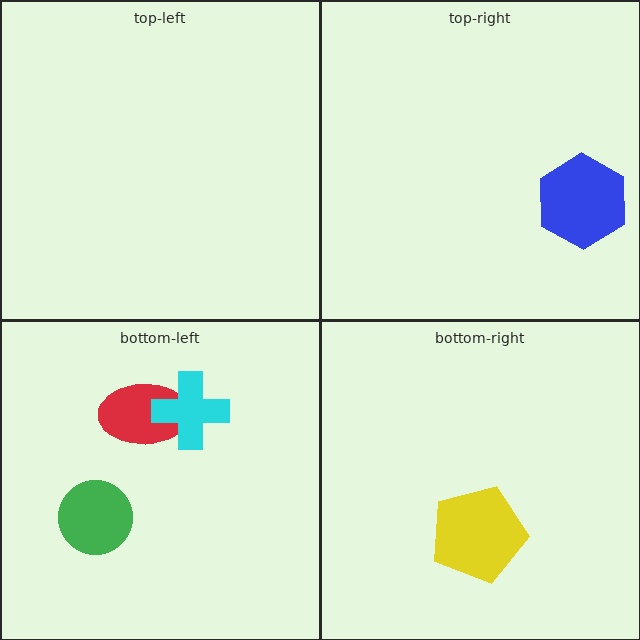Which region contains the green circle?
The bottom-left region.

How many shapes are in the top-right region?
1.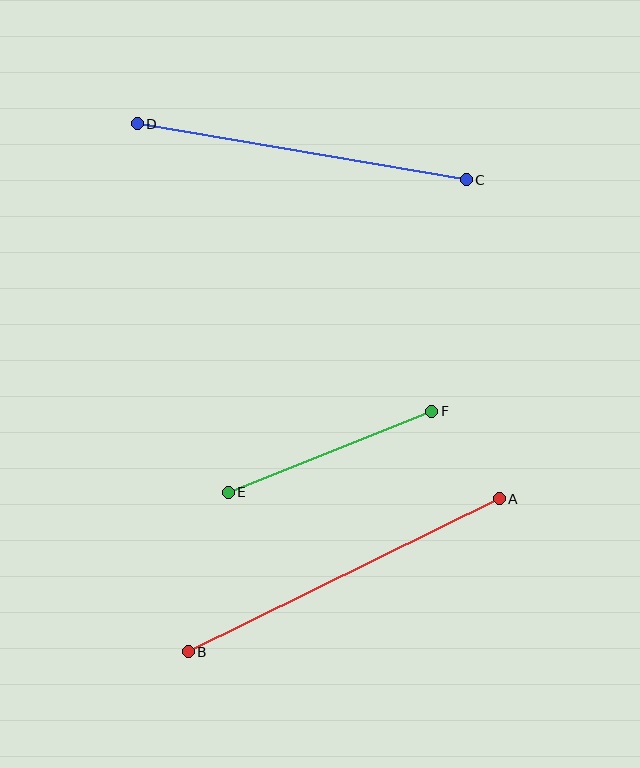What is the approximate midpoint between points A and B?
The midpoint is at approximately (344, 575) pixels.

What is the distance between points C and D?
The distance is approximately 334 pixels.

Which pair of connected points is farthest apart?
Points A and B are farthest apart.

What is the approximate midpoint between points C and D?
The midpoint is at approximately (302, 152) pixels.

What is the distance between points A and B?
The distance is approximately 347 pixels.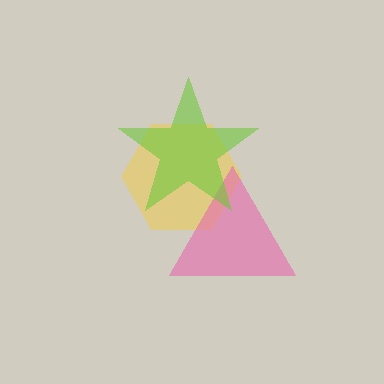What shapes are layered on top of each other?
The layered shapes are: a yellow hexagon, a pink triangle, a lime star.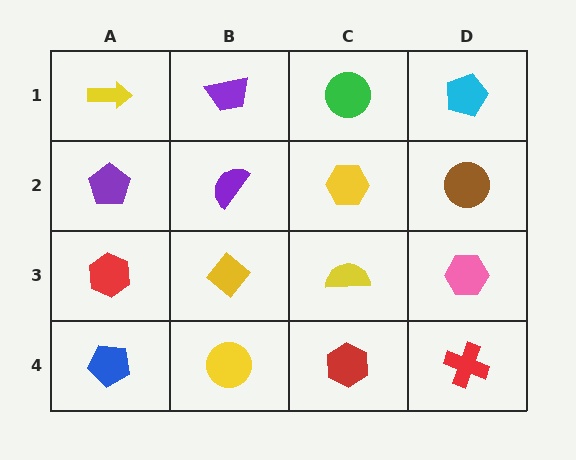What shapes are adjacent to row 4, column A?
A red hexagon (row 3, column A), a yellow circle (row 4, column B).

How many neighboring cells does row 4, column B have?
3.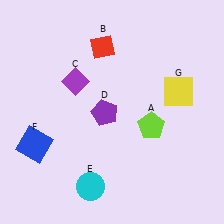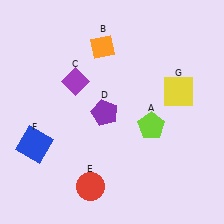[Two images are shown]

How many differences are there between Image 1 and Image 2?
There are 2 differences between the two images.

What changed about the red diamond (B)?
In Image 1, B is red. In Image 2, it changed to orange.